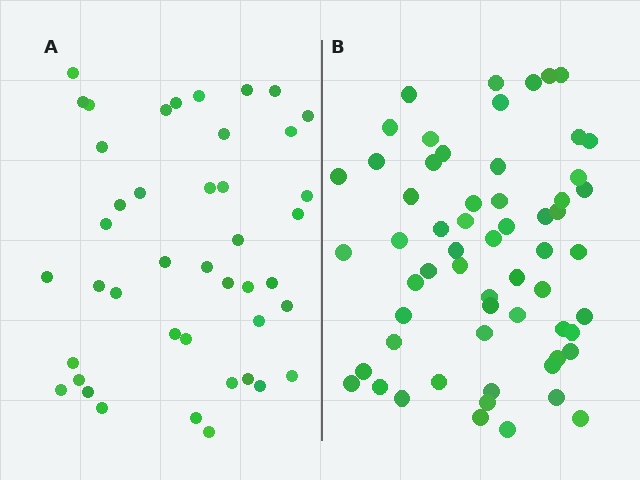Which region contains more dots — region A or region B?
Region B (the right region) has more dots.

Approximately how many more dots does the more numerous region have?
Region B has approximately 15 more dots than region A.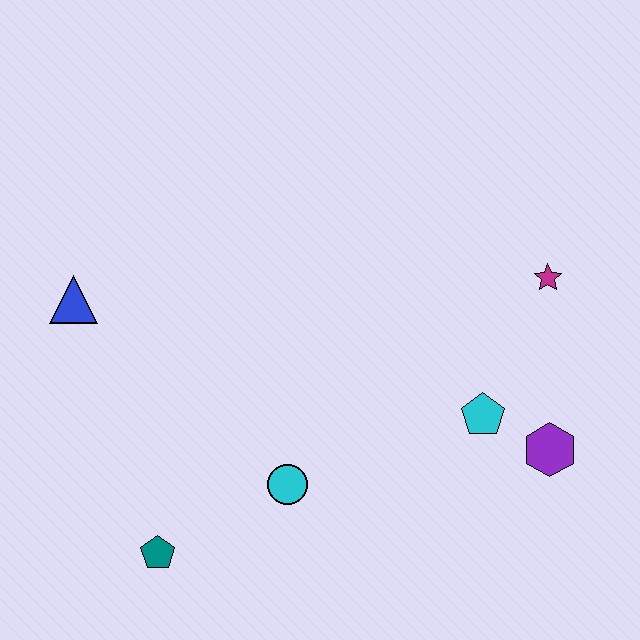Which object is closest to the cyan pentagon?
The purple hexagon is closest to the cyan pentagon.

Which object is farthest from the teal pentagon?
The magenta star is farthest from the teal pentagon.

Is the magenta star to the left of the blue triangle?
No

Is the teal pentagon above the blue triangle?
No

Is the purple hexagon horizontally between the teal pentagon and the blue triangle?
No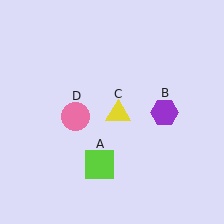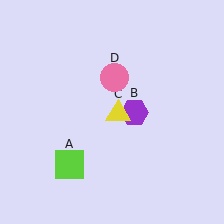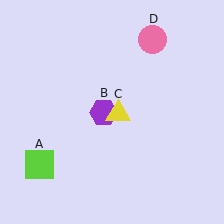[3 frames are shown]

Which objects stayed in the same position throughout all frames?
Yellow triangle (object C) remained stationary.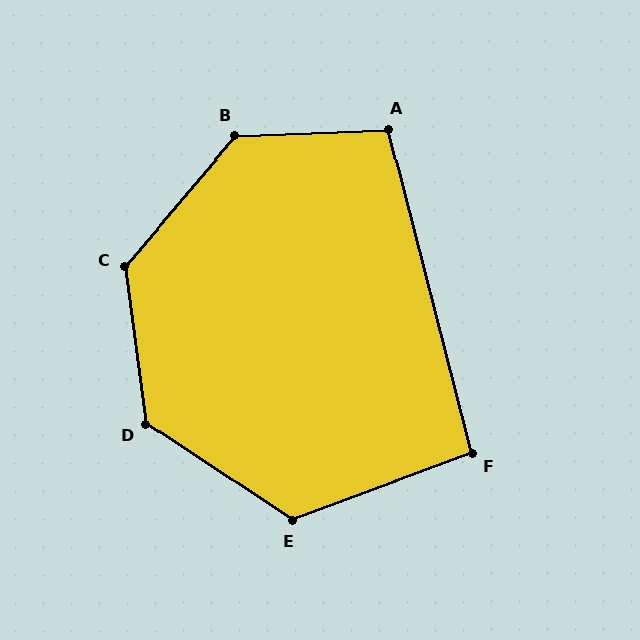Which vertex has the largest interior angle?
B, at approximately 133 degrees.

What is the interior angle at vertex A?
Approximately 102 degrees (obtuse).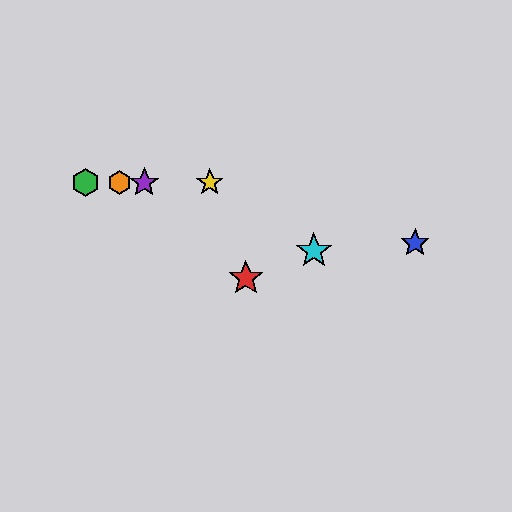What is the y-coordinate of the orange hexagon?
The orange hexagon is at y≈183.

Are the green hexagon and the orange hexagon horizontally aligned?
Yes, both are at y≈183.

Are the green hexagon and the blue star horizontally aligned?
No, the green hexagon is at y≈183 and the blue star is at y≈243.